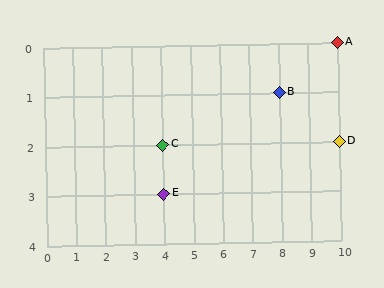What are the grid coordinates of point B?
Point B is at grid coordinates (8, 1).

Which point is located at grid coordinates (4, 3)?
Point E is at (4, 3).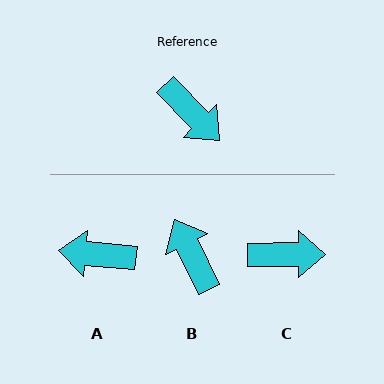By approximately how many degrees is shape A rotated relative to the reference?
Approximately 139 degrees clockwise.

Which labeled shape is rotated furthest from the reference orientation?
B, about 163 degrees away.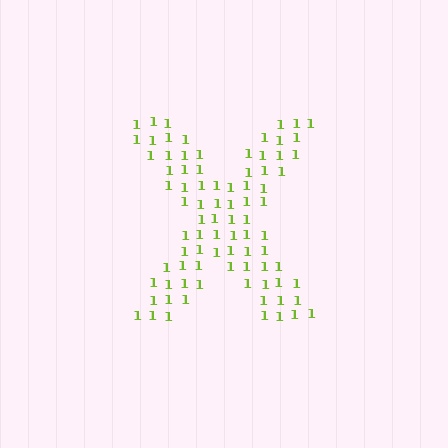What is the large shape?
The large shape is the letter X.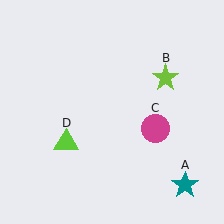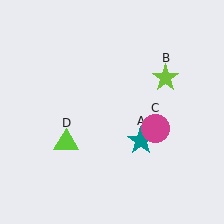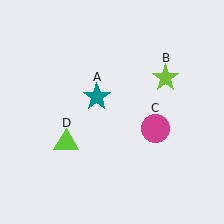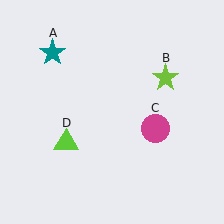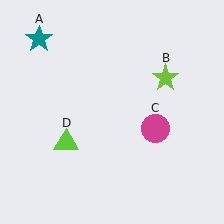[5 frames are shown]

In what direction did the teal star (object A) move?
The teal star (object A) moved up and to the left.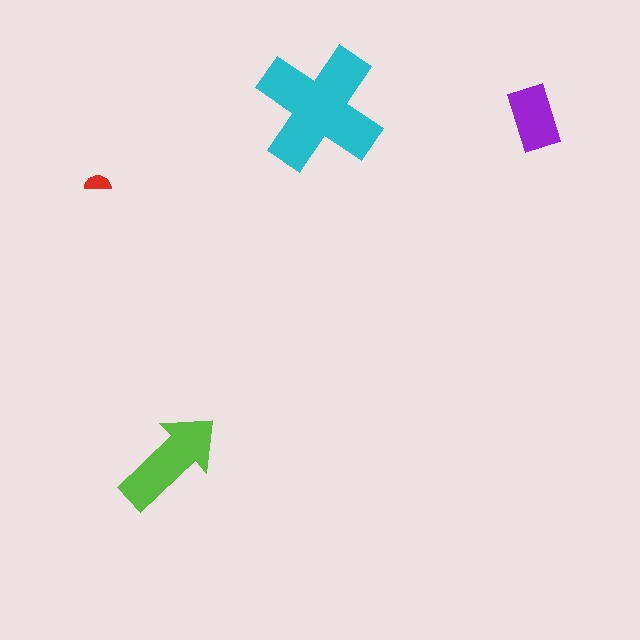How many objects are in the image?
There are 4 objects in the image.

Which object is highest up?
The cyan cross is topmost.